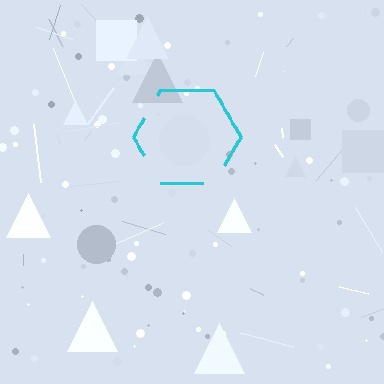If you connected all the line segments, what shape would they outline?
They would outline a hexagon.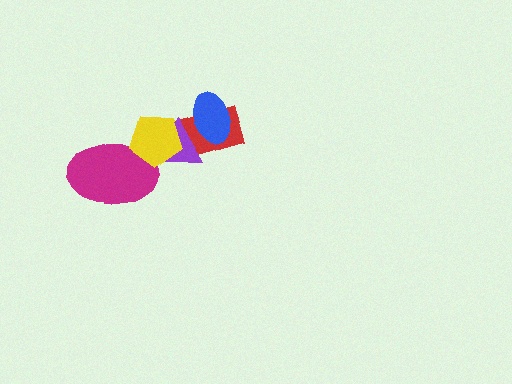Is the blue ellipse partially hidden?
Yes, it is partially covered by another shape.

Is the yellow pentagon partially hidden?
No, no other shape covers it.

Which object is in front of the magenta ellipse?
The yellow pentagon is in front of the magenta ellipse.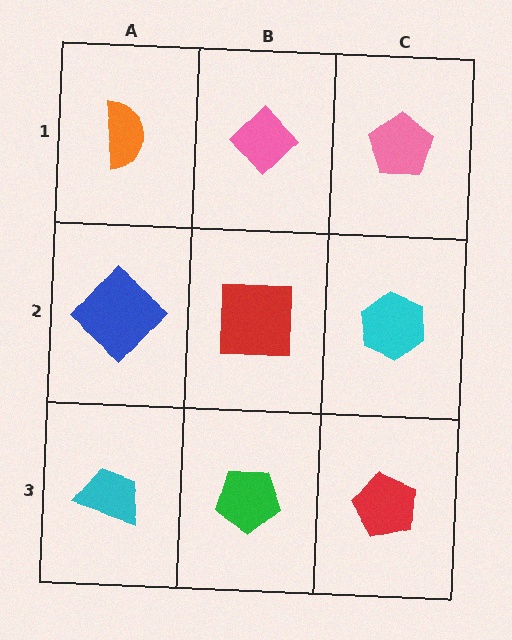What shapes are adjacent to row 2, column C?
A pink pentagon (row 1, column C), a red pentagon (row 3, column C), a red square (row 2, column B).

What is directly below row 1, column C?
A cyan hexagon.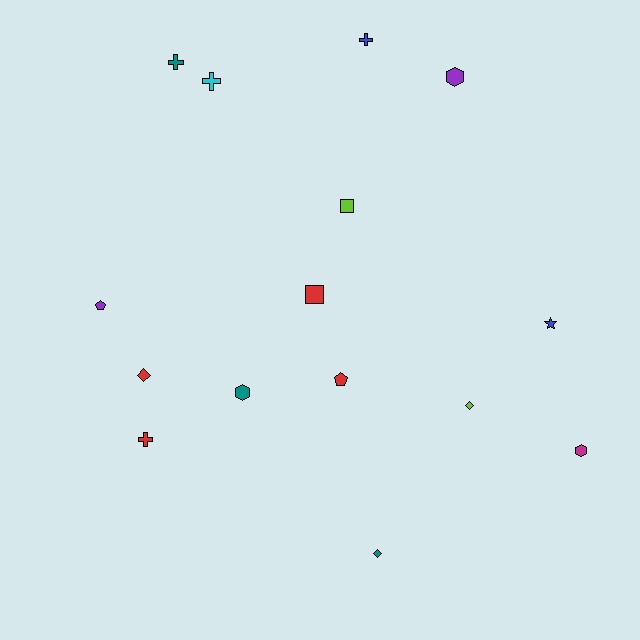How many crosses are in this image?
There are 4 crosses.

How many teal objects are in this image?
There are 3 teal objects.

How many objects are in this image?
There are 15 objects.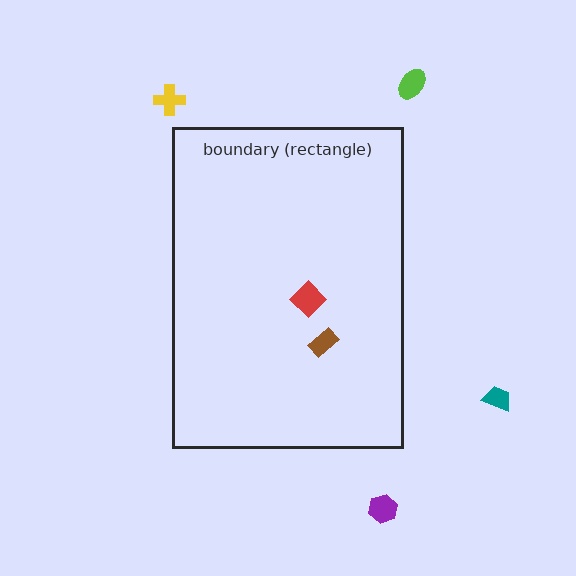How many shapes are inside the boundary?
2 inside, 4 outside.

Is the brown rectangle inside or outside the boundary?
Inside.